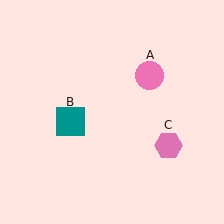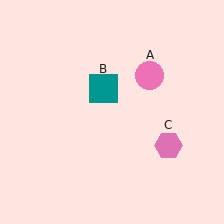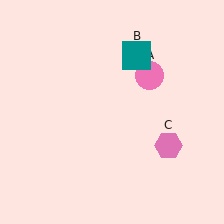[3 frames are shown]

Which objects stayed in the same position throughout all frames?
Pink circle (object A) and pink hexagon (object C) remained stationary.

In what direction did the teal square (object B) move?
The teal square (object B) moved up and to the right.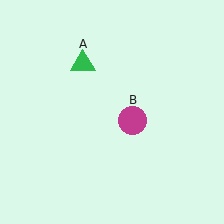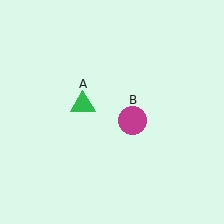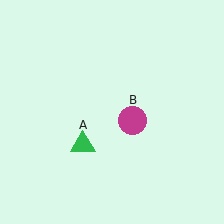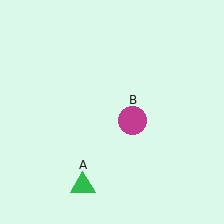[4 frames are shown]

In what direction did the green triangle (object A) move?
The green triangle (object A) moved down.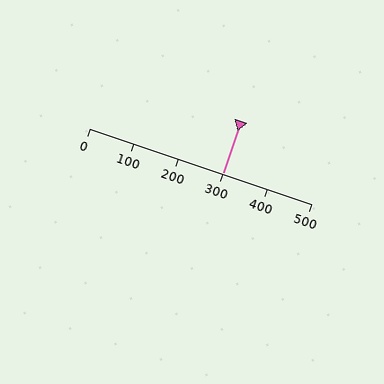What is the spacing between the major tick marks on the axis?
The major ticks are spaced 100 apart.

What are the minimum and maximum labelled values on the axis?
The axis runs from 0 to 500.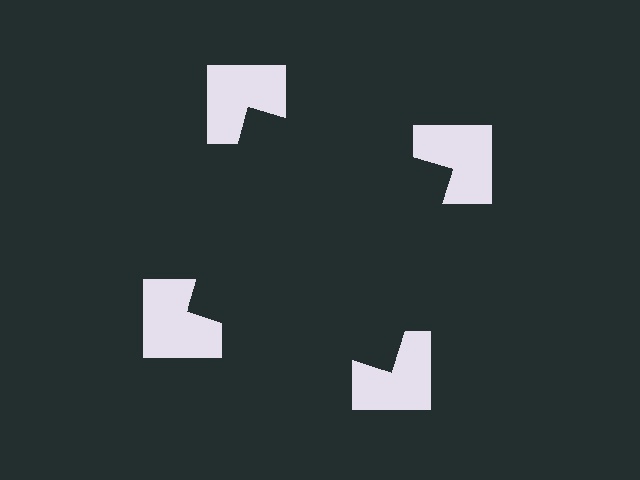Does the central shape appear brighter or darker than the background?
It typically appears slightly darker than the background, even though no actual brightness change is drawn.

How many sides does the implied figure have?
4 sides.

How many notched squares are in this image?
There are 4 — one at each vertex of the illusory square.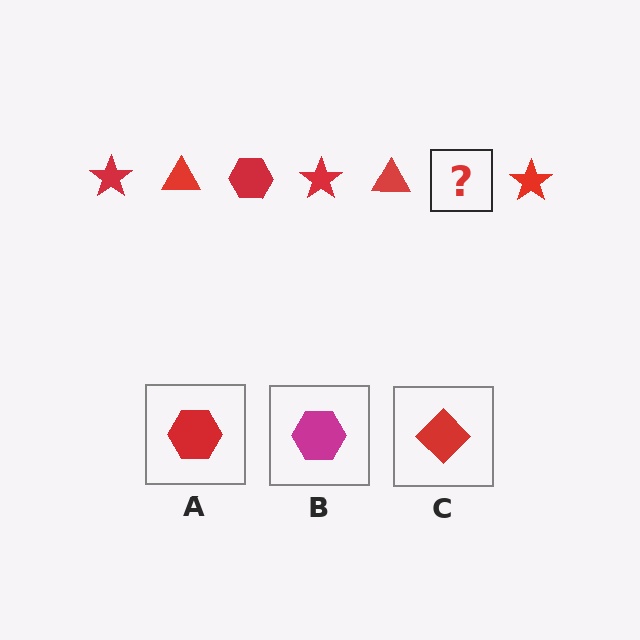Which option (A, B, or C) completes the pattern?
A.